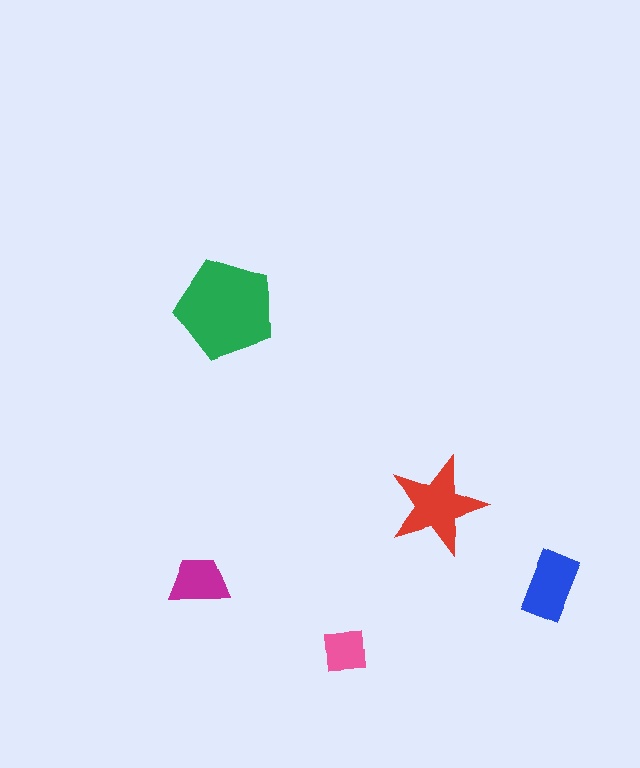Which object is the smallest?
The pink square.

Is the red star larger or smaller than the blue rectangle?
Larger.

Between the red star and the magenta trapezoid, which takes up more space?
The red star.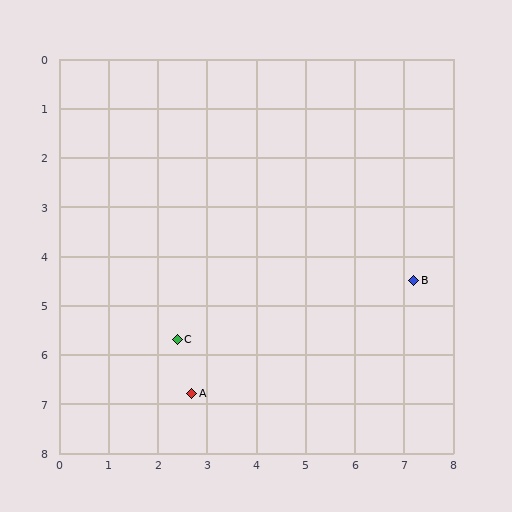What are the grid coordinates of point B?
Point B is at approximately (7.2, 4.5).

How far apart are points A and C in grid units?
Points A and C are about 1.1 grid units apart.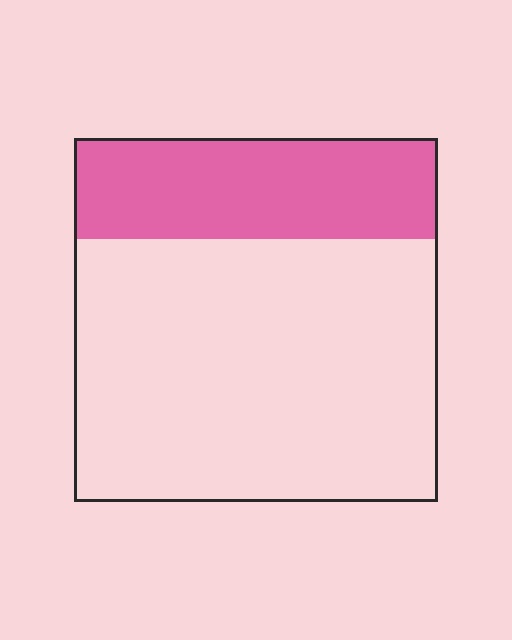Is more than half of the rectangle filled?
No.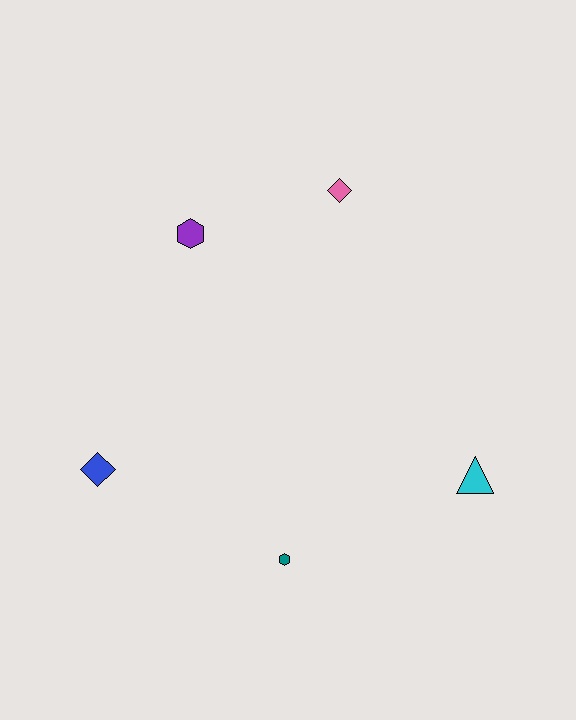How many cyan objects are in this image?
There is 1 cyan object.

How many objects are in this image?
There are 5 objects.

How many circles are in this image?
There are no circles.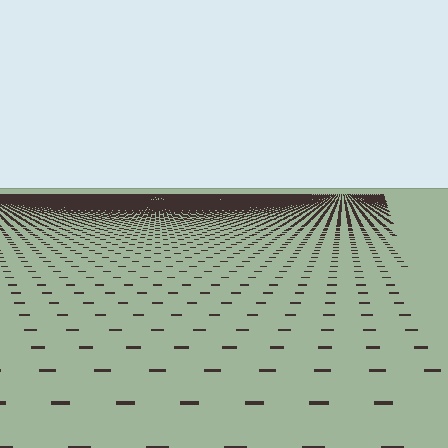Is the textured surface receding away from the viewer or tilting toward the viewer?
The surface is receding away from the viewer. Texture elements get smaller and denser toward the top.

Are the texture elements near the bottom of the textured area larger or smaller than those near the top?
Larger. Near the bottom, elements are closer to the viewer and appear at a bigger on-screen size.